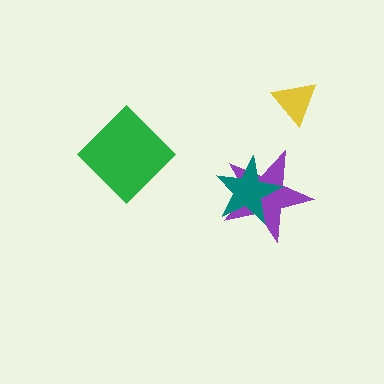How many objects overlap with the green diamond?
0 objects overlap with the green diamond.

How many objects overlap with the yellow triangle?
0 objects overlap with the yellow triangle.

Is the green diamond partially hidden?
No, no other shape covers it.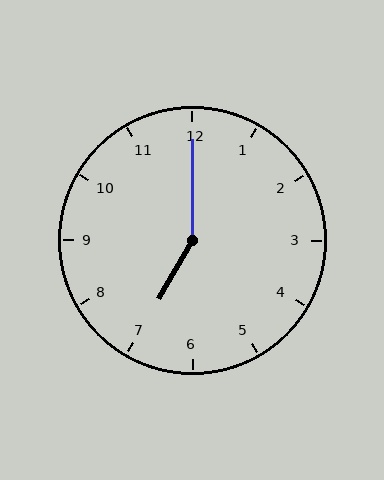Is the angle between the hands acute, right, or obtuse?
It is obtuse.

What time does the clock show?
7:00.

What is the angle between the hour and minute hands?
Approximately 150 degrees.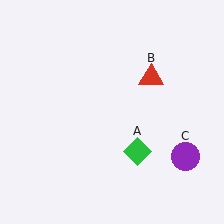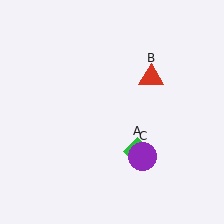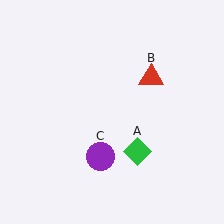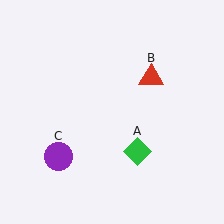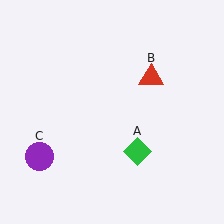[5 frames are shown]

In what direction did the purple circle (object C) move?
The purple circle (object C) moved left.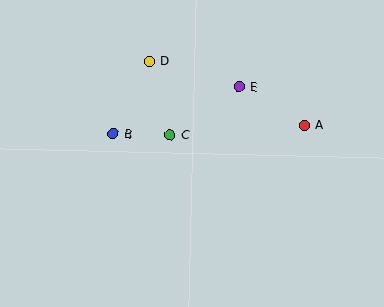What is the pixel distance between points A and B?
The distance between A and B is 191 pixels.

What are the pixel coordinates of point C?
Point C is at (170, 135).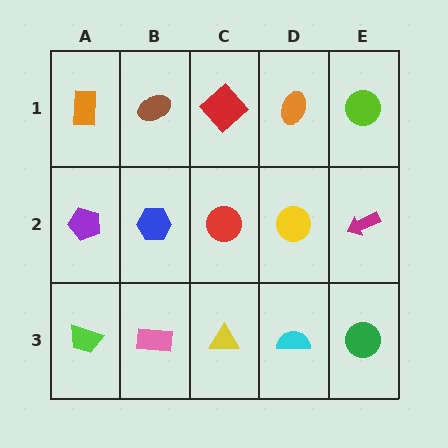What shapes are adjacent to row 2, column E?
A lime circle (row 1, column E), a green circle (row 3, column E), a yellow circle (row 2, column D).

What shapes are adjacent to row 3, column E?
A magenta arrow (row 2, column E), a cyan semicircle (row 3, column D).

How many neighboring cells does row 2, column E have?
3.